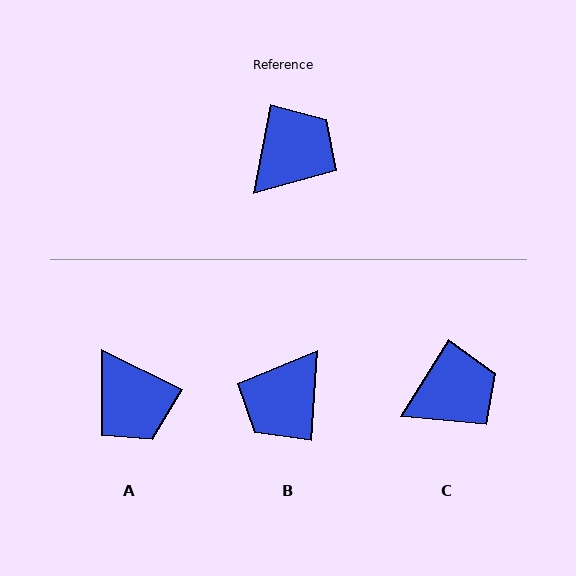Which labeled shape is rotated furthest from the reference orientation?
B, about 172 degrees away.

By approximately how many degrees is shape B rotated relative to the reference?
Approximately 172 degrees clockwise.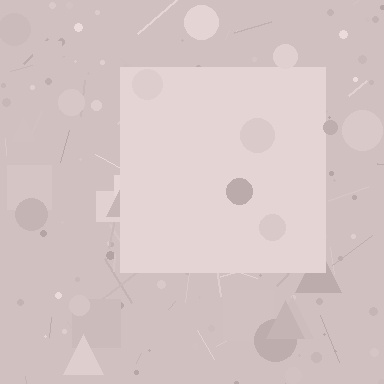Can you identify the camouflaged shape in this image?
The camouflaged shape is a square.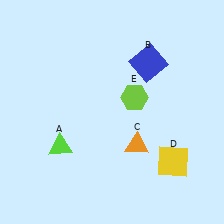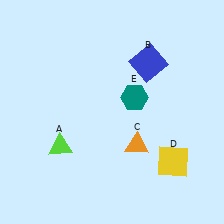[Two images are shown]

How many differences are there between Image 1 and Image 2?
There is 1 difference between the two images.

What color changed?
The hexagon (E) changed from lime in Image 1 to teal in Image 2.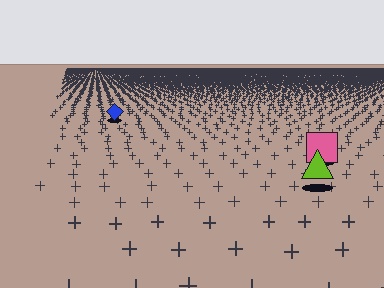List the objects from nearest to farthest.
From nearest to farthest: the lime triangle, the pink square, the blue diamond.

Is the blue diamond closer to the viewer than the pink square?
No. The pink square is closer — you can tell from the texture gradient: the ground texture is coarser near it.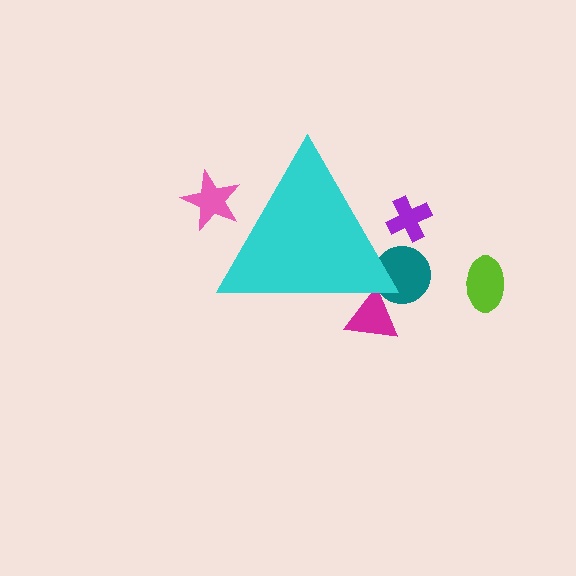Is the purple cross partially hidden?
Yes, the purple cross is partially hidden behind the cyan triangle.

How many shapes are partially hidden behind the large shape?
4 shapes are partially hidden.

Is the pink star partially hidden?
Yes, the pink star is partially hidden behind the cyan triangle.